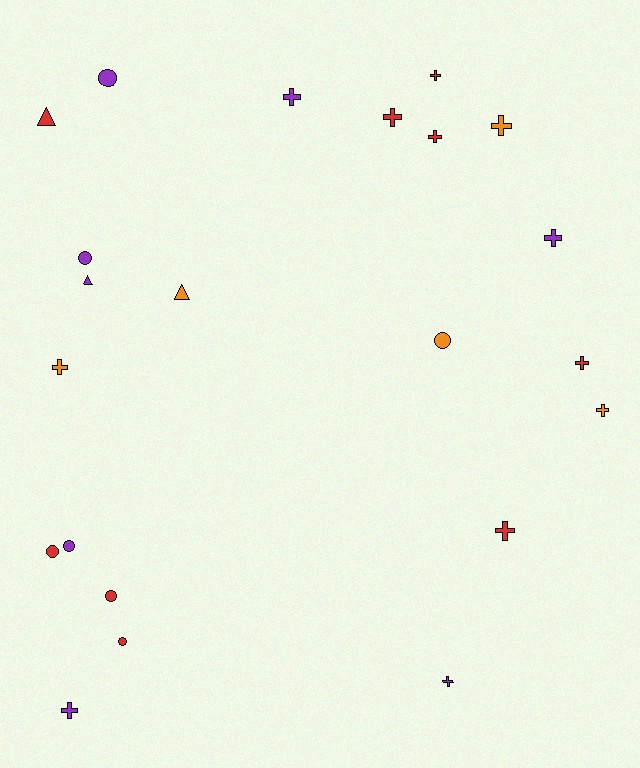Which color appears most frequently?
Red, with 9 objects.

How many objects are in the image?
There are 22 objects.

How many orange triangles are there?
There is 1 orange triangle.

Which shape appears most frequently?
Cross, with 12 objects.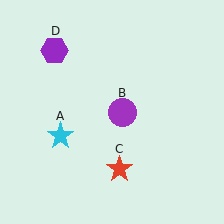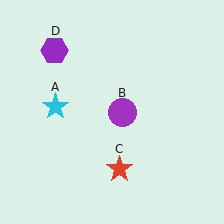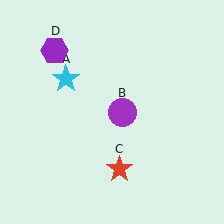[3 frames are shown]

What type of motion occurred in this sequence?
The cyan star (object A) rotated clockwise around the center of the scene.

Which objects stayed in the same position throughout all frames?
Purple circle (object B) and red star (object C) and purple hexagon (object D) remained stationary.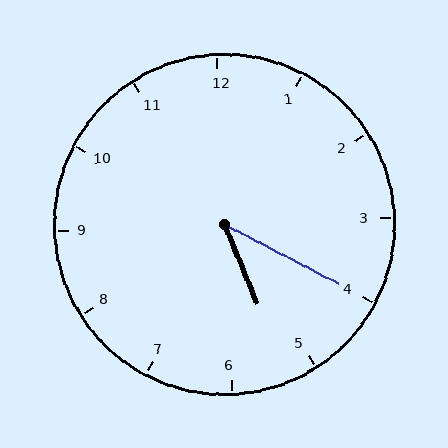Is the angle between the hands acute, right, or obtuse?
It is acute.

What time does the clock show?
5:20.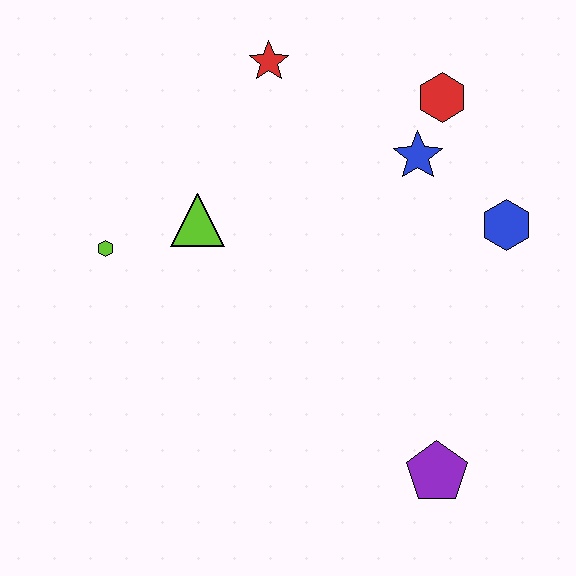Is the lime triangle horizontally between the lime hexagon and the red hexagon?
Yes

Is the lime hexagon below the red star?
Yes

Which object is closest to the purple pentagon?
The blue hexagon is closest to the purple pentagon.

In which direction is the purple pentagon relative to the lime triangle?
The purple pentagon is below the lime triangle.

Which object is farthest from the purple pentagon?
The red star is farthest from the purple pentagon.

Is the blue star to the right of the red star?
Yes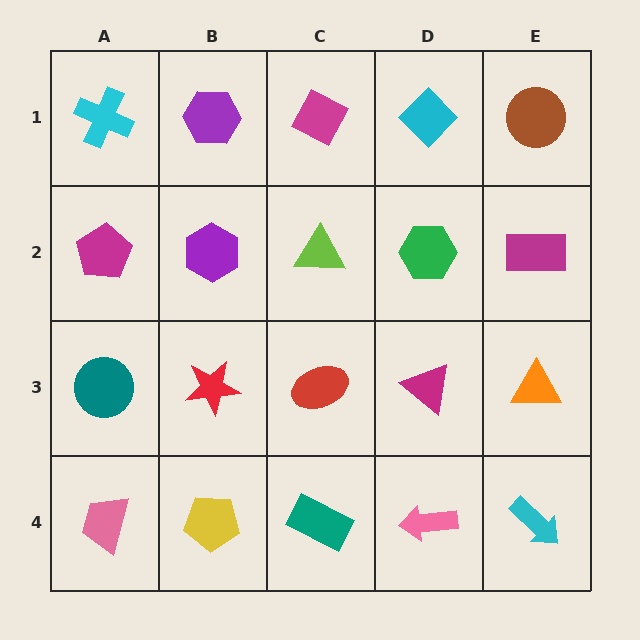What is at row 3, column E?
An orange triangle.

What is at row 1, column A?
A cyan cross.